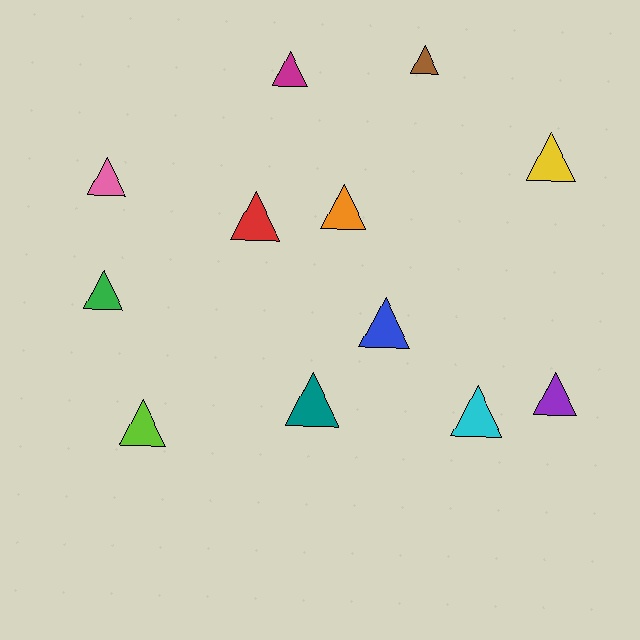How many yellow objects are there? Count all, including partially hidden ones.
There is 1 yellow object.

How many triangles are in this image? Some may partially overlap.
There are 12 triangles.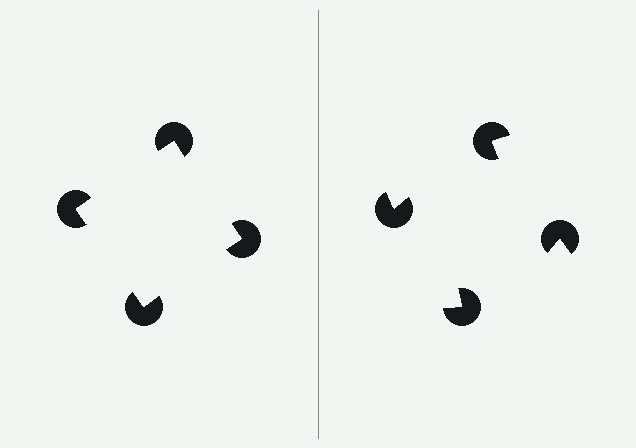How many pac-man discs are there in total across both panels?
8 — 4 on each side.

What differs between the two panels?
The pac-man discs are positioned identically on both sides; only the wedge orientations differ. On the left they align to a square; on the right they are misaligned.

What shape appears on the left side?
An illusory square.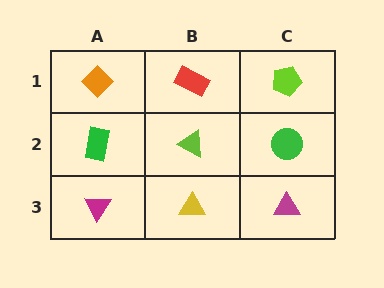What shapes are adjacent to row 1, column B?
A lime triangle (row 2, column B), an orange diamond (row 1, column A), a lime pentagon (row 1, column C).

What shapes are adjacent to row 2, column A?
An orange diamond (row 1, column A), a magenta triangle (row 3, column A), a lime triangle (row 2, column B).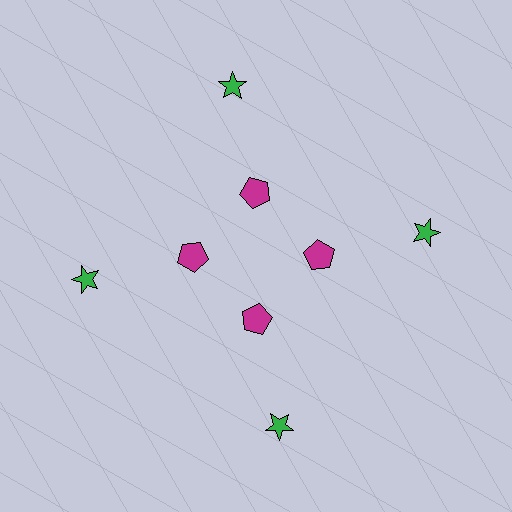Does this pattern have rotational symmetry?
Yes, this pattern has 4-fold rotational symmetry. It looks the same after rotating 90 degrees around the center.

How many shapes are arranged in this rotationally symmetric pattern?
There are 8 shapes, arranged in 4 groups of 2.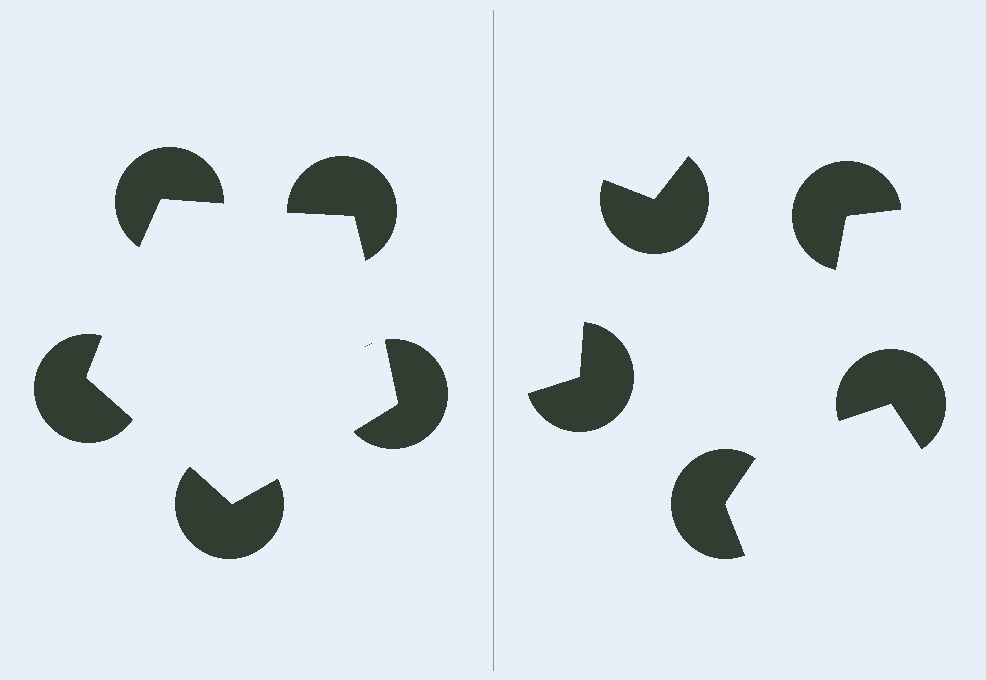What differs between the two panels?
The pac-man discs are positioned identically on both sides; only the wedge orientations differ. On the left they align to a pentagon; on the right they are misaligned.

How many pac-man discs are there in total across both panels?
10 — 5 on each side.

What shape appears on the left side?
An illusory pentagon.